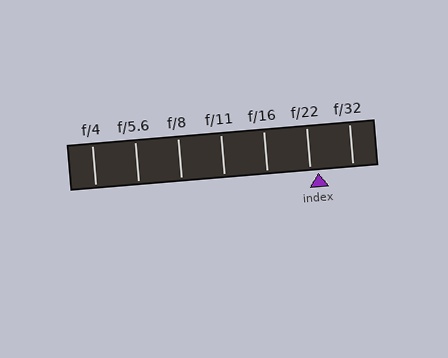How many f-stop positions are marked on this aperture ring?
There are 7 f-stop positions marked.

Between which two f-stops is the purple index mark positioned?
The index mark is between f/22 and f/32.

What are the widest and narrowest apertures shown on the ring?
The widest aperture shown is f/4 and the narrowest is f/32.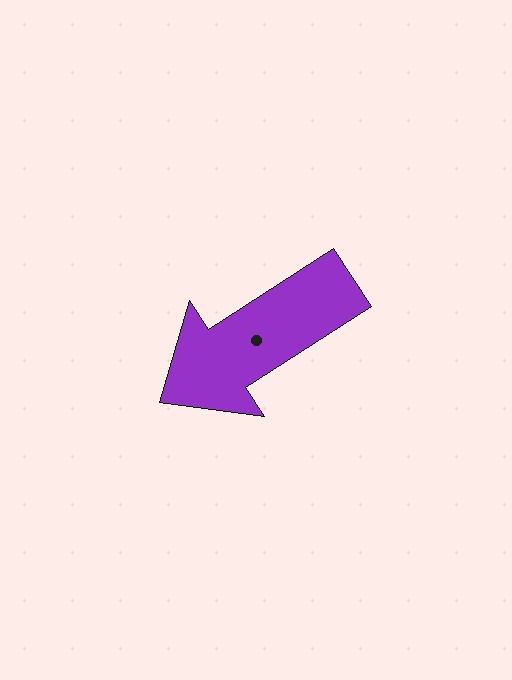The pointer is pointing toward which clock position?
Roughly 8 o'clock.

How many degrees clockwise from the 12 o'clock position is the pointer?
Approximately 237 degrees.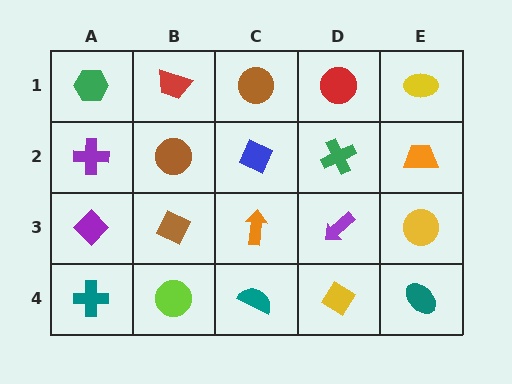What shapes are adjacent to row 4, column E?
A yellow circle (row 3, column E), a yellow diamond (row 4, column D).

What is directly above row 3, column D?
A green cross.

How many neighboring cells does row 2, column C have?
4.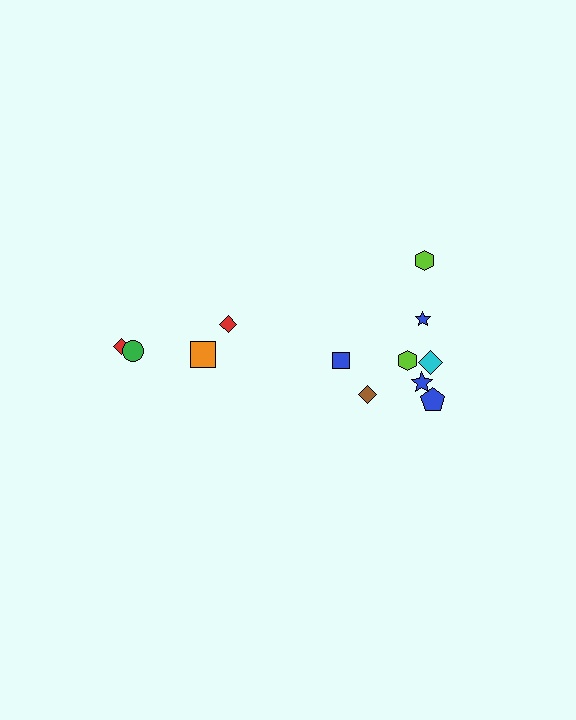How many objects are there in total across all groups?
There are 12 objects.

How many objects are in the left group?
There are 4 objects.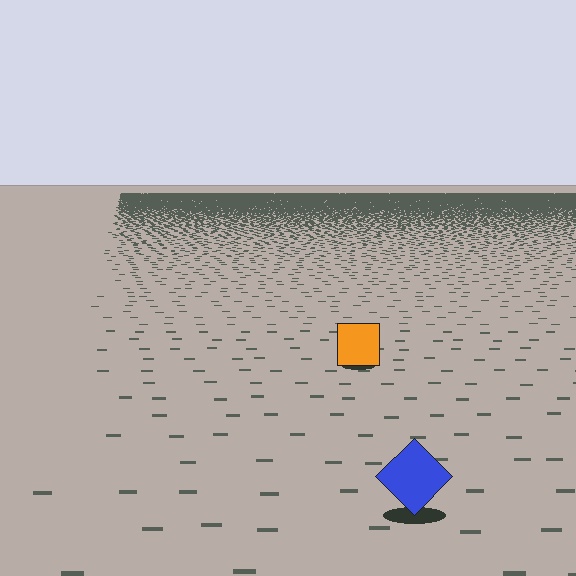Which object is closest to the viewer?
The blue diamond is closest. The texture marks near it are larger and more spread out.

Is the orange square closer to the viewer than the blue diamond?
No. The blue diamond is closer — you can tell from the texture gradient: the ground texture is coarser near it.